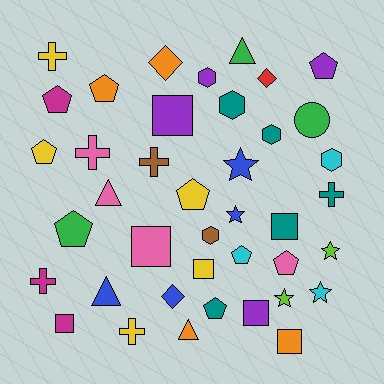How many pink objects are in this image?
There are 4 pink objects.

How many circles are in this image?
There is 1 circle.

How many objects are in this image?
There are 40 objects.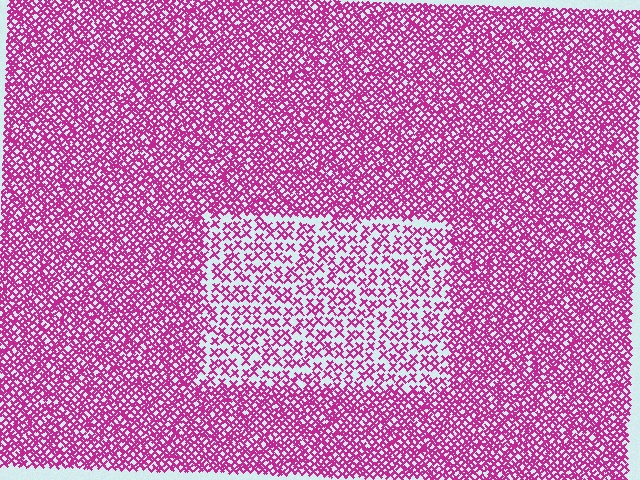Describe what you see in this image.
The image contains small magenta elements arranged at two different densities. A rectangle-shaped region is visible where the elements are less densely packed than the surrounding area.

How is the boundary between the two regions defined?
The boundary is defined by a change in element density (approximately 2.2x ratio). All elements are the same color, size, and shape.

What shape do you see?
I see a rectangle.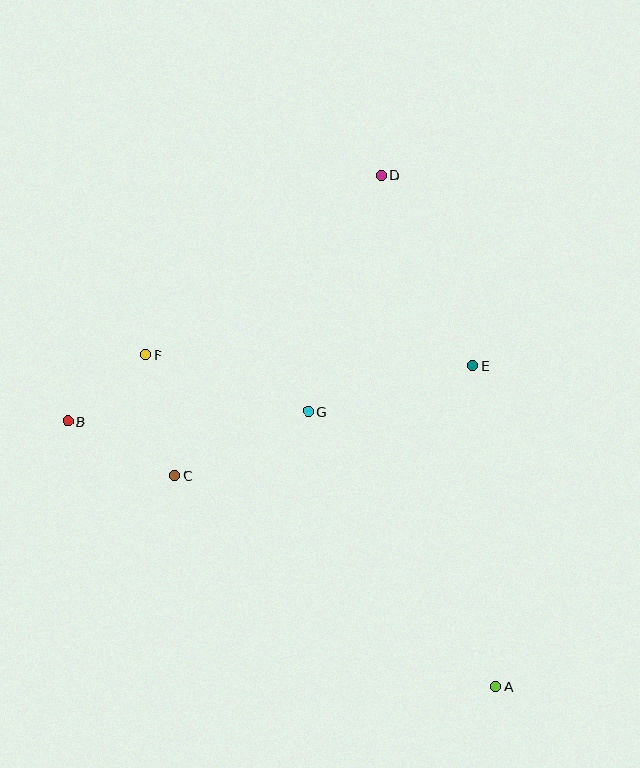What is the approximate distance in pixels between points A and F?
The distance between A and F is approximately 482 pixels.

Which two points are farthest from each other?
Points A and D are farthest from each other.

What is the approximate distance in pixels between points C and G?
The distance between C and G is approximately 148 pixels.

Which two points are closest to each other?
Points B and F are closest to each other.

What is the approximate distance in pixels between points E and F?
The distance between E and F is approximately 327 pixels.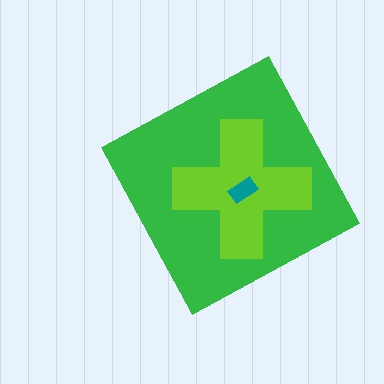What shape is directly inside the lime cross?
The teal rectangle.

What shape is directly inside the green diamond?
The lime cross.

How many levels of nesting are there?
3.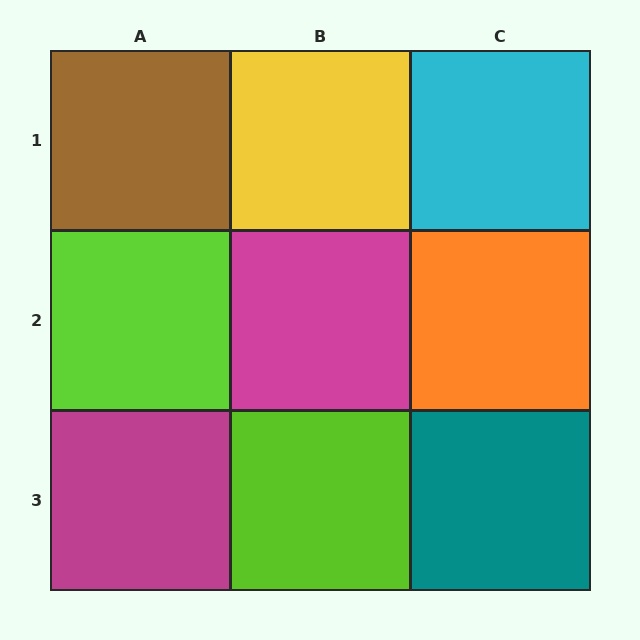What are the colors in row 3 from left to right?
Magenta, lime, teal.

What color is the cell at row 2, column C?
Orange.